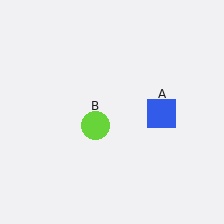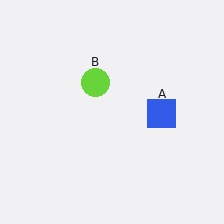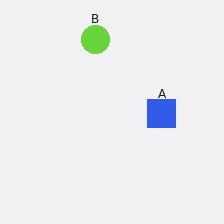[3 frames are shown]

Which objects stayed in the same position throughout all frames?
Blue square (object A) remained stationary.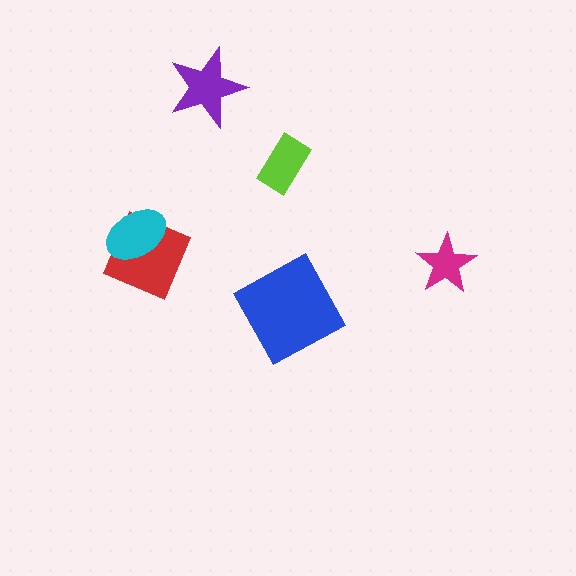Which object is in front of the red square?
The cyan ellipse is in front of the red square.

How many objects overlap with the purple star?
0 objects overlap with the purple star.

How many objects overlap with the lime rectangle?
0 objects overlap with the lime rectangle.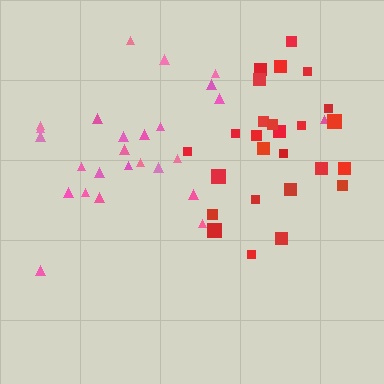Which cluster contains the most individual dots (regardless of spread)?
Pink (26).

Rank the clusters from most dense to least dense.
red, pink.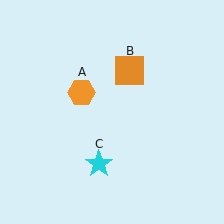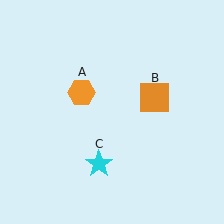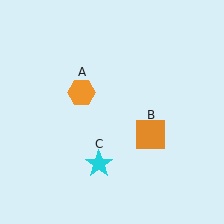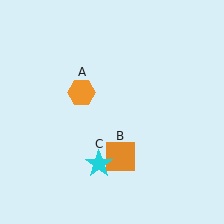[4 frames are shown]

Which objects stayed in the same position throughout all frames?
Orange hexagon (object A) and cyan star (object C) remained stationary.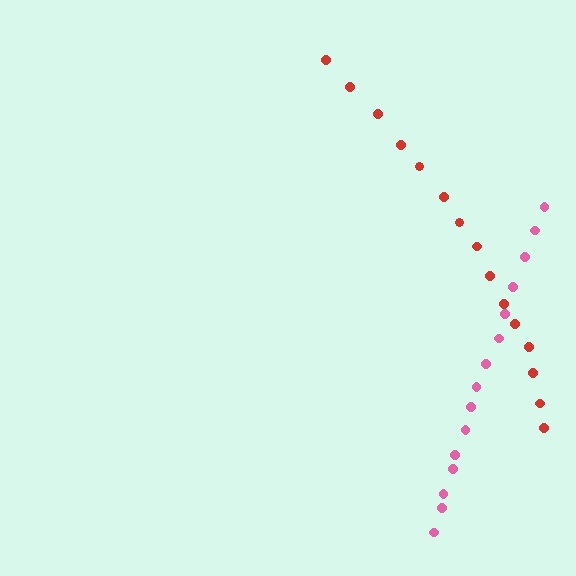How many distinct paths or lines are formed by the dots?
There are 2 distinct paths.